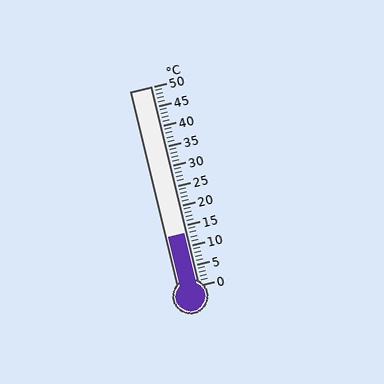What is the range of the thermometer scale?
The thermometer scale ranges from 0°C to 50°C.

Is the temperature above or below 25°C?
The temperature is below 25°C.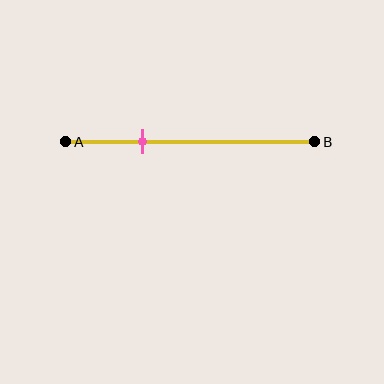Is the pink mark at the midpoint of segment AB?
No, the mark is at about 30% from A, not at the 50% midpoint.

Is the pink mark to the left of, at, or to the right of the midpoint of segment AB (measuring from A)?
The pink mark is to the left of the midpoint of segment AB.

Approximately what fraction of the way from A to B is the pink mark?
The pink mark is approximately 30% of the way from A to B.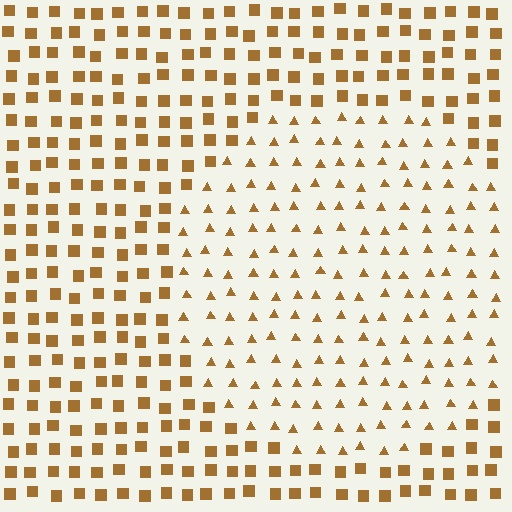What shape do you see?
I see a circle.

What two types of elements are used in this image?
The image uses triangles inside the circle region and squares outside it.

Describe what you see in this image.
The image is filled with small brown elements arranged in a uniform grid. A circle-shaped region contains triangles, while the surrounding area contains squares. The boundary is defined purely by the change in element shape.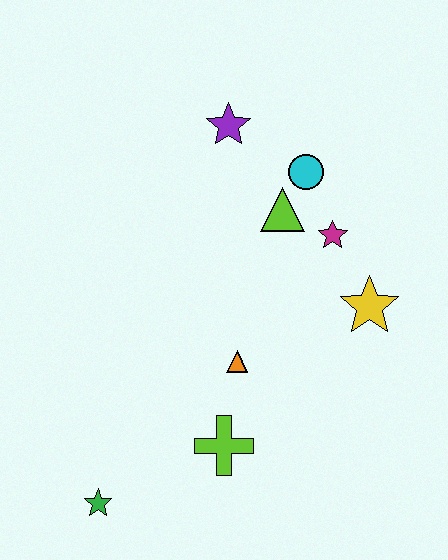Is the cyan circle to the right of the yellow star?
No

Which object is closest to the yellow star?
The magenta star is closest to the yellow star.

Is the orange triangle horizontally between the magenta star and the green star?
Yes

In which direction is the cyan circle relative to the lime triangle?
The cyan circle is above the lime triangle.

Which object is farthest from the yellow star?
The green star is farthest from the yellow star.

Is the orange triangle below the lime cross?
No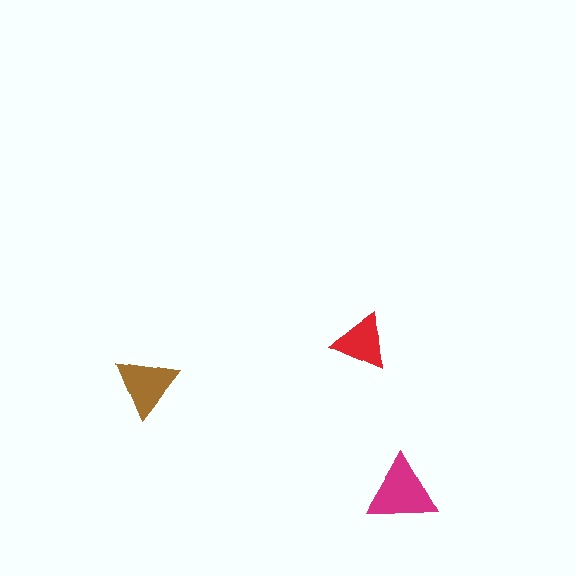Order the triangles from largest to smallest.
the magenta one, the brown one, the red one.